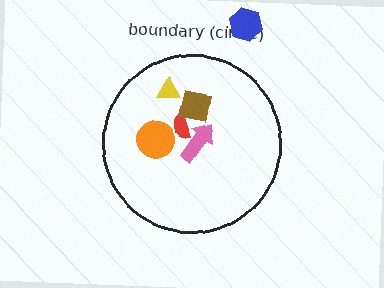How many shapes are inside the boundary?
5 inside, 1 outside.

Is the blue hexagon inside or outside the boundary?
Outside.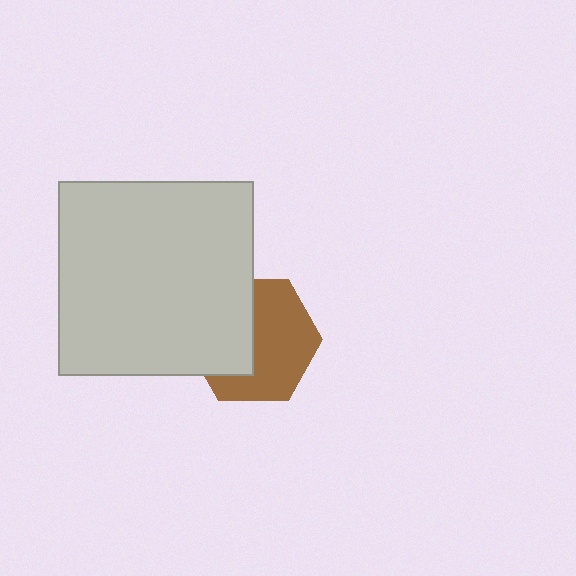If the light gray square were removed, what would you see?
You would see the complete brown hexagon.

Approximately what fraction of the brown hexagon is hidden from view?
Roughly 42% of the brown hexagon is hidden behind the light gray square.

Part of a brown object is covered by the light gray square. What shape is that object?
It is a hexagon.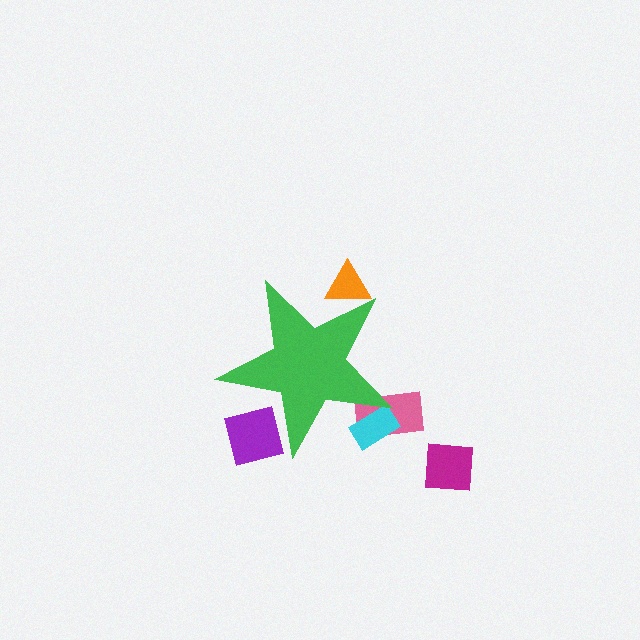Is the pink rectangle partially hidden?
Yes, the pink rectangle is partially hidden behind the green star.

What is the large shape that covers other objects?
A green star.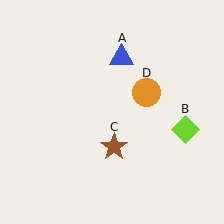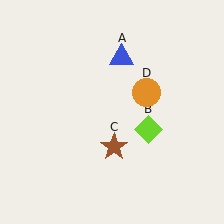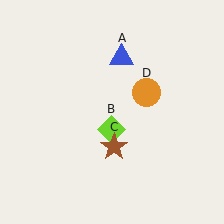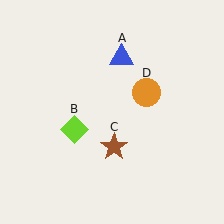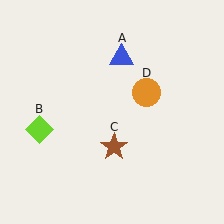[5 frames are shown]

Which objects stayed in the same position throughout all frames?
Blue triangle (object A) and brown star (object C) and orange circle (object D) remained stationary.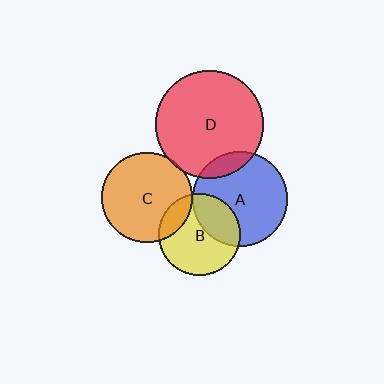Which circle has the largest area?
Circle D (red).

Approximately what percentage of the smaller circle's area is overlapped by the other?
Approximately 15%.